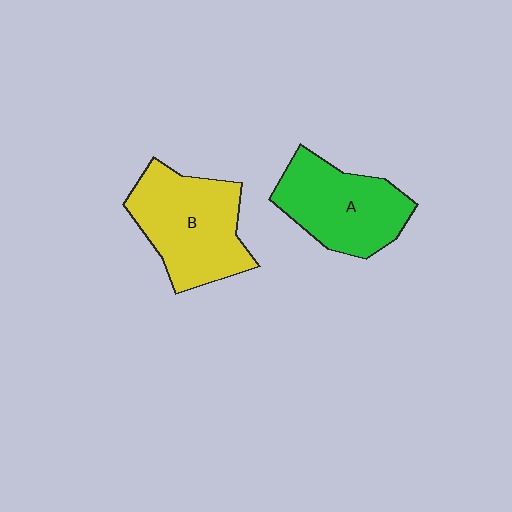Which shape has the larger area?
Shape B (yellow).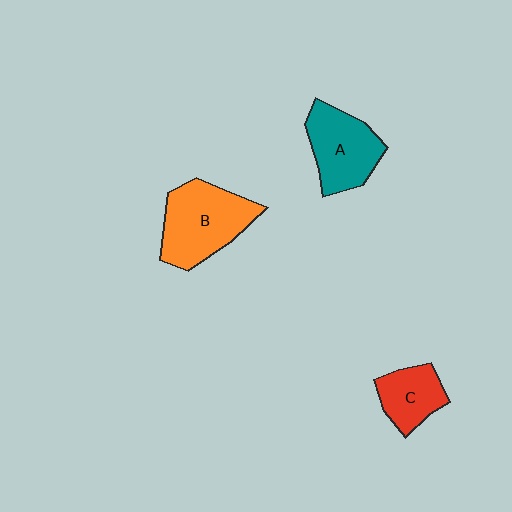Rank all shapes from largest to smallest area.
From largest to smallest: B (orange), A (teal), C (red).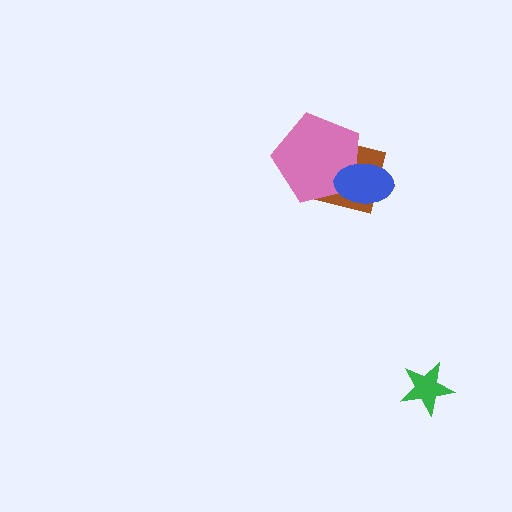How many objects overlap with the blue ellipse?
2 objects overlap with the blue ellipse.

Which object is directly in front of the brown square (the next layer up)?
The pink pentagon is directly in front of the brown square.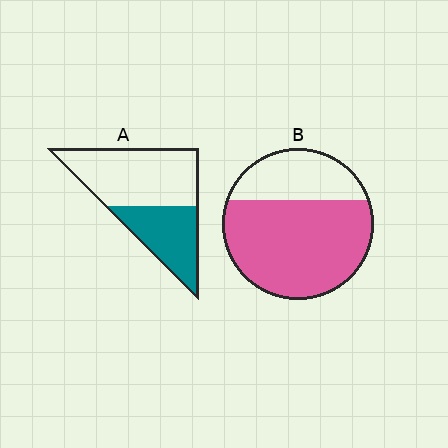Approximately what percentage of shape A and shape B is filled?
A is approximately 40% and B is approximately 70%.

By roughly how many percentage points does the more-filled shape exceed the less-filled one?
By roughly 30 percentage points (B over A).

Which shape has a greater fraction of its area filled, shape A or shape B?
Shape B.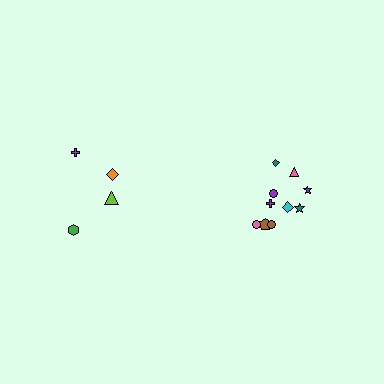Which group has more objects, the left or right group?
The right group.